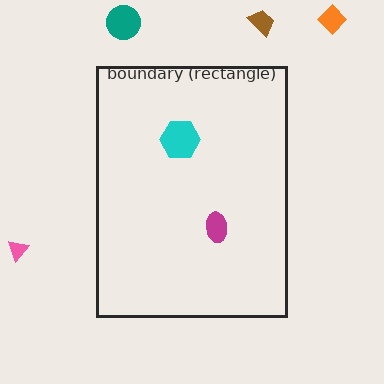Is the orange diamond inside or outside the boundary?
Outside.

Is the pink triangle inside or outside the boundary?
Outside.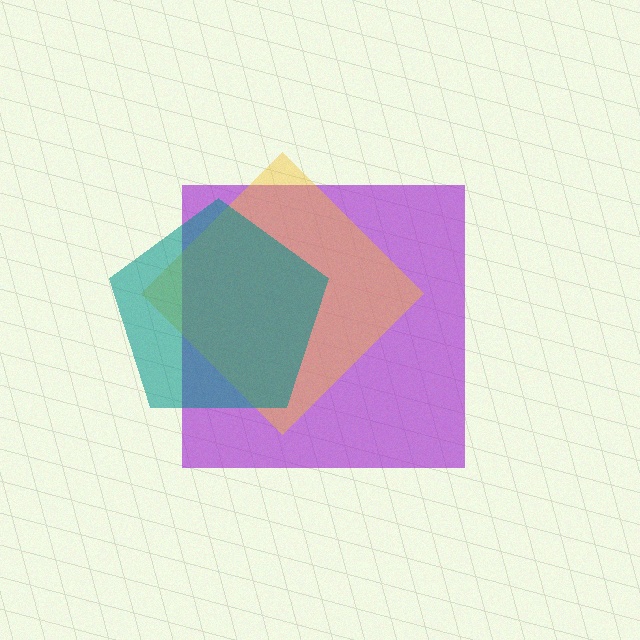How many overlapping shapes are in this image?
There are 3 overlapping shapes in the image.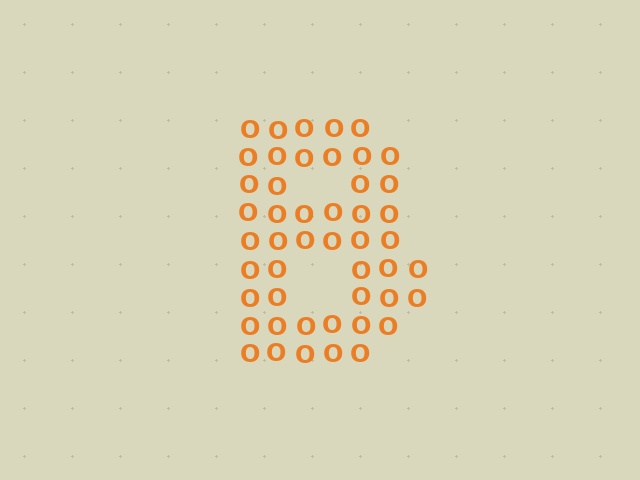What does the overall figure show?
The overall figure shows the letter B.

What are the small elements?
The small elements are letter O's.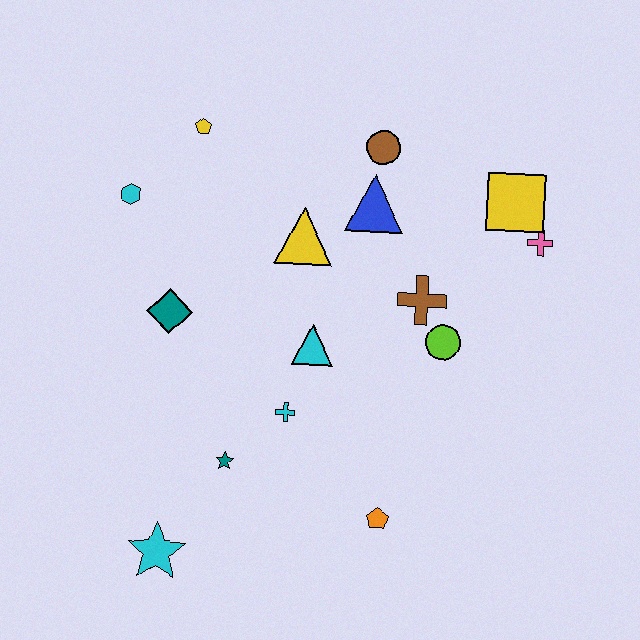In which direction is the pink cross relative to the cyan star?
The pink cross is to the right of the cyan star.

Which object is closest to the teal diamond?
The cyan hexagon is closest to the teal diamond.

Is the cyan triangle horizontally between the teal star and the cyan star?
No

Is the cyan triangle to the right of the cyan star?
Yes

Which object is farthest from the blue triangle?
The cyan star is farthest from the blue triangle.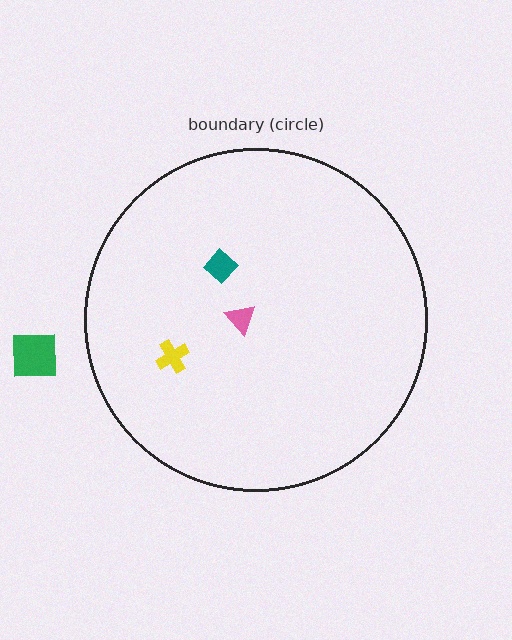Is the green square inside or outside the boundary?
Outside.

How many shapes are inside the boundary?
3 inside, 1 outside.